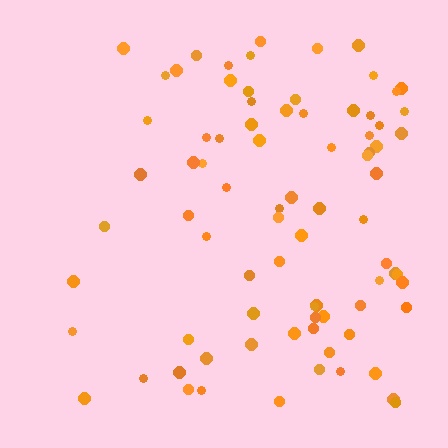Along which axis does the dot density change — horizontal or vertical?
Horizontal.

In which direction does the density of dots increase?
From left to right, with the right side densest.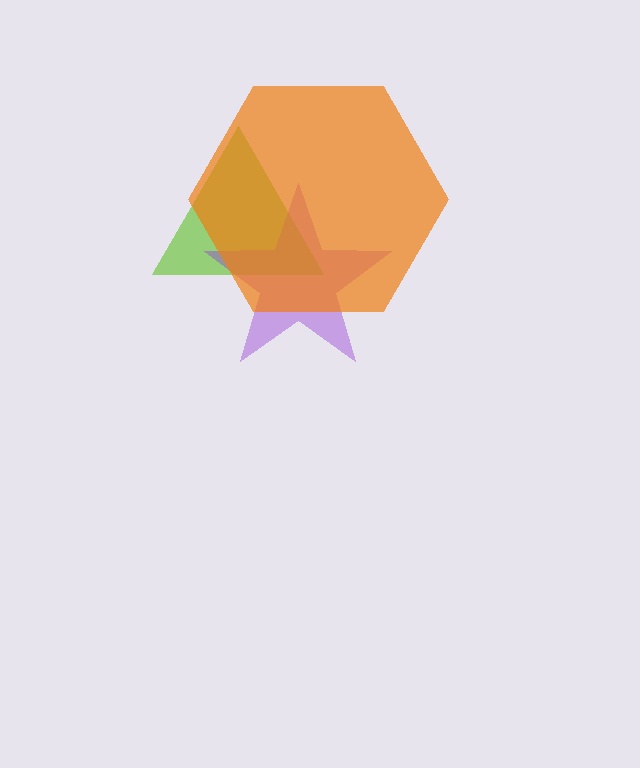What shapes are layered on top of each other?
The layered shapes are: a lime triangle, a purple star, an orange hexagon.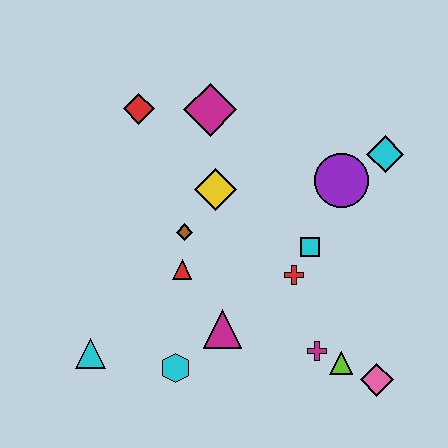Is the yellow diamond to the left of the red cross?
Yes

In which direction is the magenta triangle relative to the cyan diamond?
The magenta triangle is below the cyan diamond.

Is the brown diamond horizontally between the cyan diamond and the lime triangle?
No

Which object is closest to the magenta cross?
The lime triangle is closest to the magenta cross.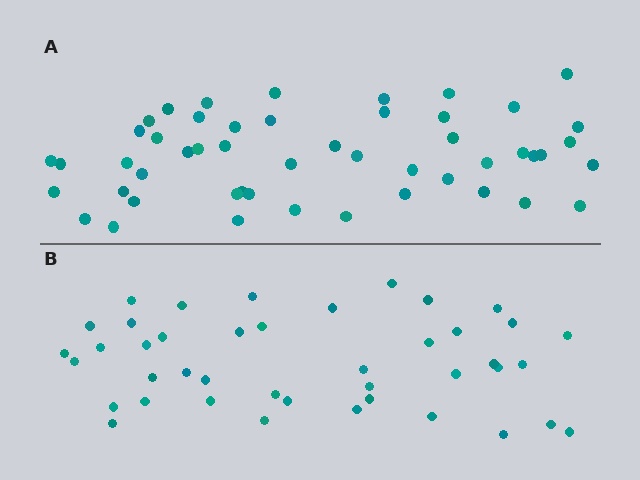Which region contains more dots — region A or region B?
Region A (the top region) has more dots.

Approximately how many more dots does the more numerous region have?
Region A has roughly 8 or so more dots than region B.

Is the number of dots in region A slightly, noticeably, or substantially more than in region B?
Region A has only slightly more — the two regions are fairly close. The ratio is roughly 1.2 to 1.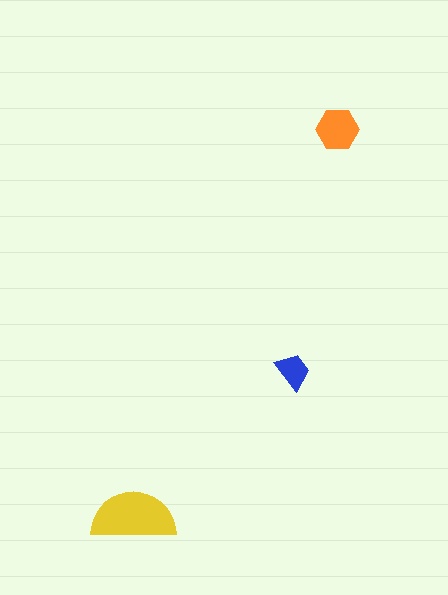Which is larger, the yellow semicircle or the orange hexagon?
The yellow semicircle.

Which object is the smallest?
The blue trapezoid.